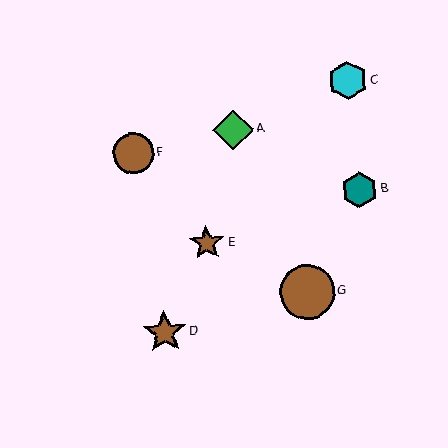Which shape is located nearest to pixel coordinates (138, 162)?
The brown circle (labeled F) at (133, 153) is nearest to that location.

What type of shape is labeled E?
Shape E is a brown star.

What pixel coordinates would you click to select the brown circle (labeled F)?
Click at (133, 153) to select the brown circle F.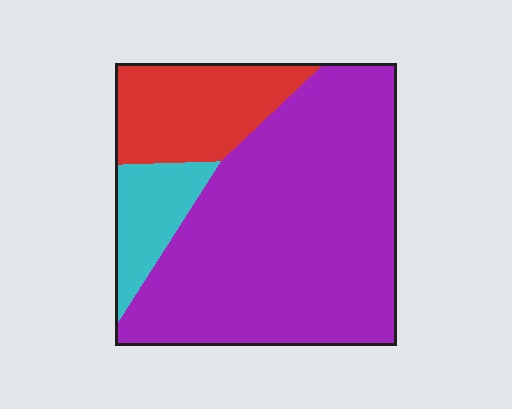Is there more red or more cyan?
Red.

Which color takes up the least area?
Cyan, at roughly 10%.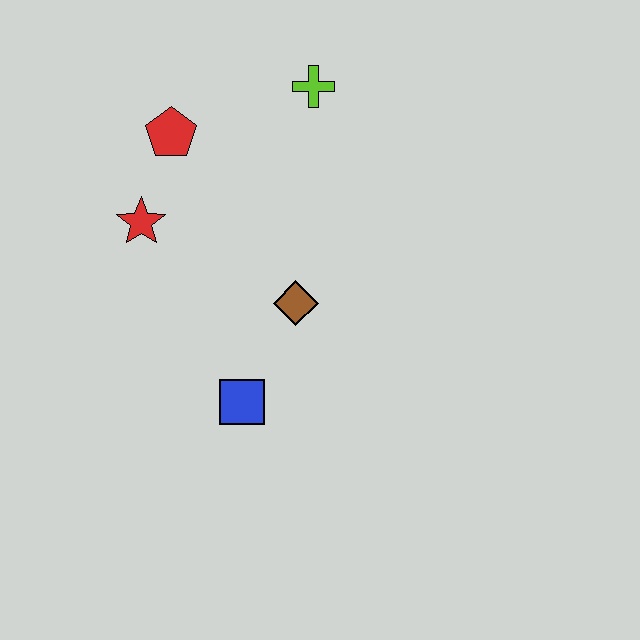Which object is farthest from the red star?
The lime cross is farthest from the red star.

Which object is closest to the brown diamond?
The blue square is closest to the brown diamond.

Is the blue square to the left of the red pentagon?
No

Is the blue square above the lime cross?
No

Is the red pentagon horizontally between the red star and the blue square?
Yes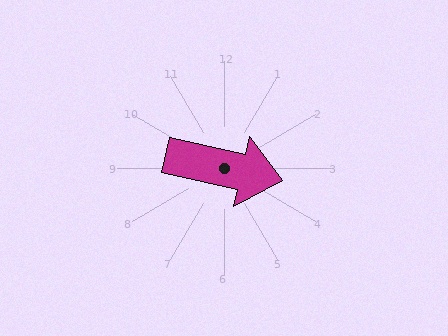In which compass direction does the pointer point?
East.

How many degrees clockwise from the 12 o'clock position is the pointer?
Approximately 102 degrees.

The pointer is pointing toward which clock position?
Roughly 3 o'clock.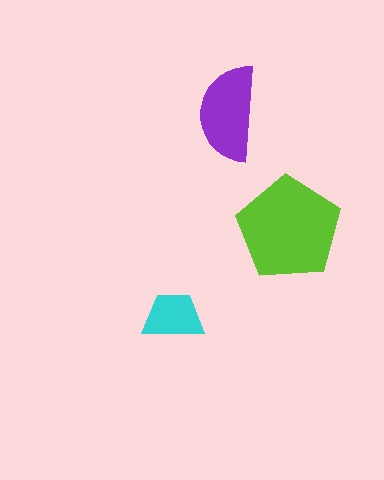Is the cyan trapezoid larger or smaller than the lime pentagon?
Smaller.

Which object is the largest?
The lime pentagon.